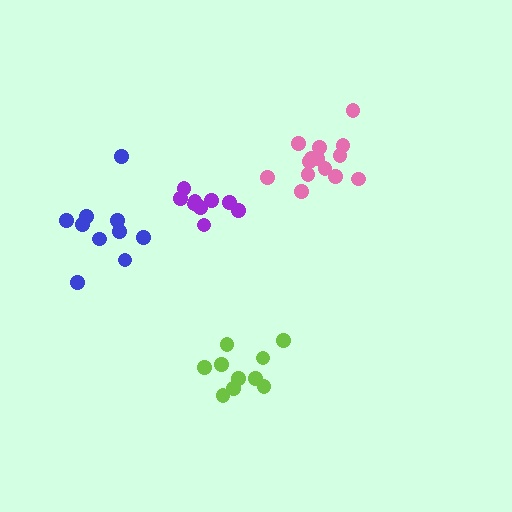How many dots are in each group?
Group 1: 14 dots, Group 2: 10 dots, Group 3: 10 dots, Group 4: 9 dots (43 total).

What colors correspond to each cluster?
The clusters are colored: pink, lime, blue, purple.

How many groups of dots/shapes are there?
There are 4 groups.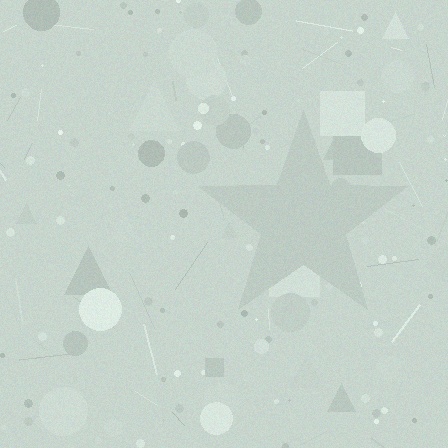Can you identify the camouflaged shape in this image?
The camouflaged shape is a star.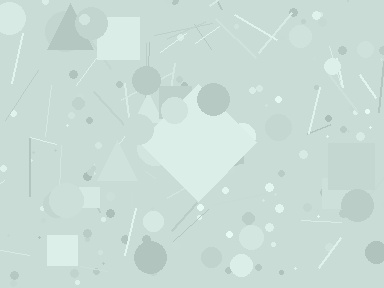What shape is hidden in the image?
A diamond is hidden in the image.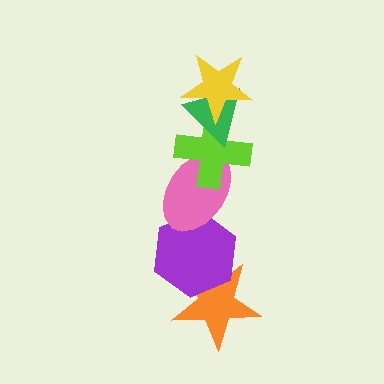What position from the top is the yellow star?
The yellow star is 1st from the top.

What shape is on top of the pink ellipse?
The lime cross is on top of the pink ellipse.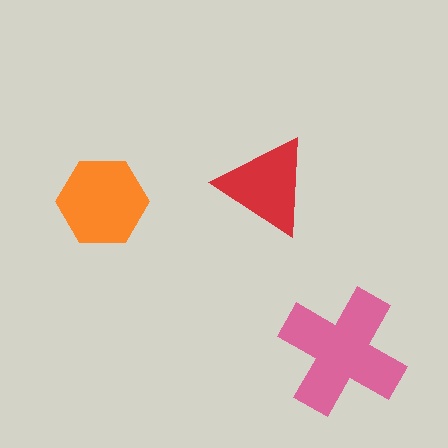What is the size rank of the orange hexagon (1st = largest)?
2nd.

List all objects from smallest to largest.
The red triangle, the orange hexagon, the pink cross.